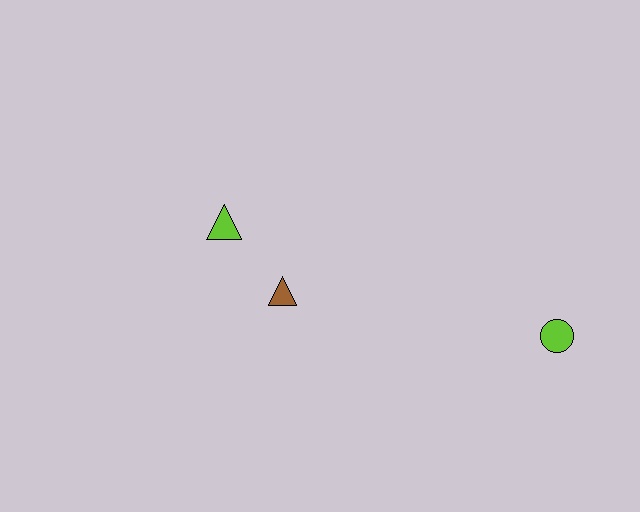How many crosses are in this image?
There are no crosses.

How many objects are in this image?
There are 3 objects.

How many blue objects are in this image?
There are no blue objects.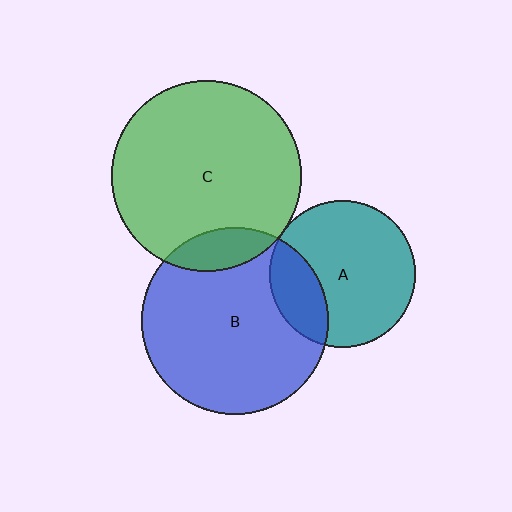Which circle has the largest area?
Circle C (green).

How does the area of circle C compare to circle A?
Approximately 1.7 times.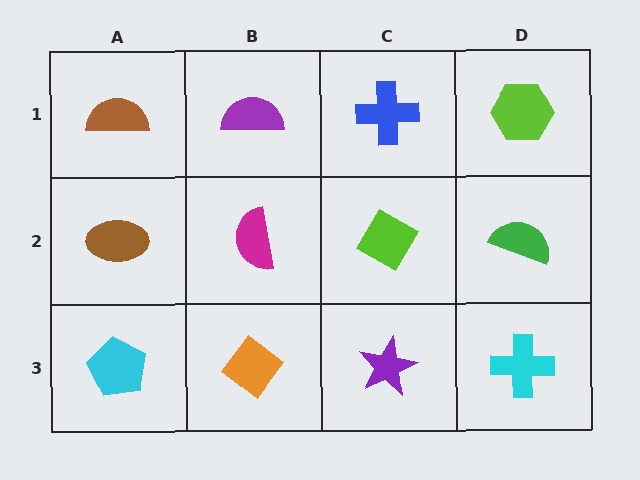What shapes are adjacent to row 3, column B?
A magenta semicircle (row 2, column B), a cyan pentagon (row 3, column A), a purple star (row 3, column C).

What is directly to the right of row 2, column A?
A magenta semicircle.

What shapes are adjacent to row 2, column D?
A lime hexagon (row 1, column D), a cyan cross (row 3, column D), a lime diamond (row 2, column C).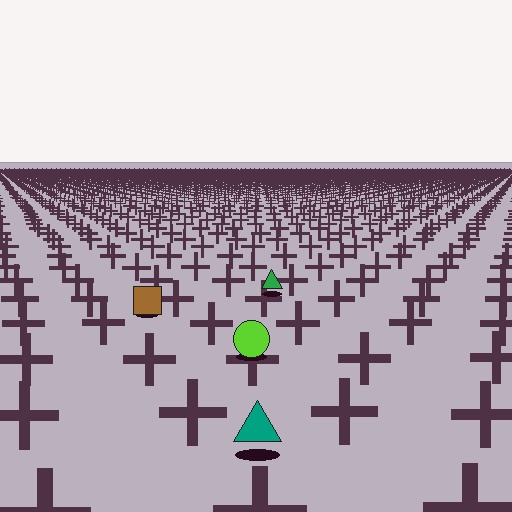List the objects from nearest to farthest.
From nearest to farthest: the teal triangle, the lime circle, the brown square, the green triangle.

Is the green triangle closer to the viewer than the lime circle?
No. The lime circle is closer — you can tell from the texture gradient: the ground texture is coarser near it.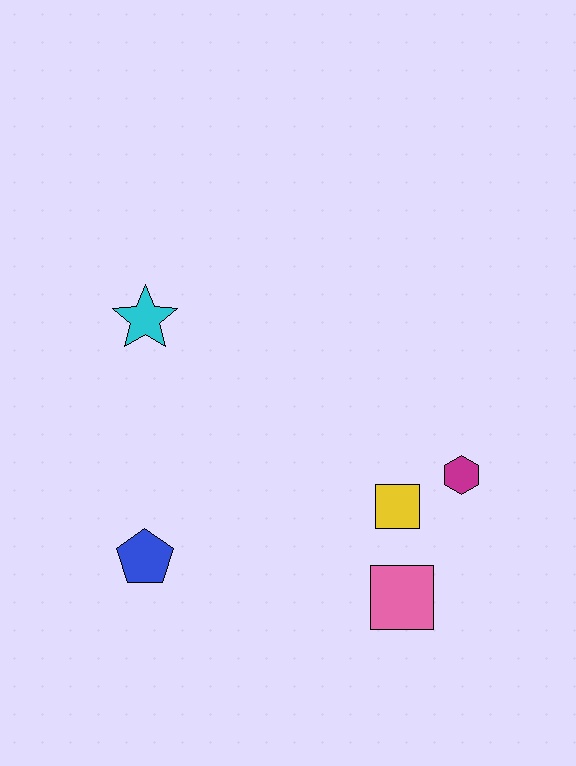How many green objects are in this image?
There are no green objects.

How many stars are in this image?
There is 1 star.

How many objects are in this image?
There are 5 objects.